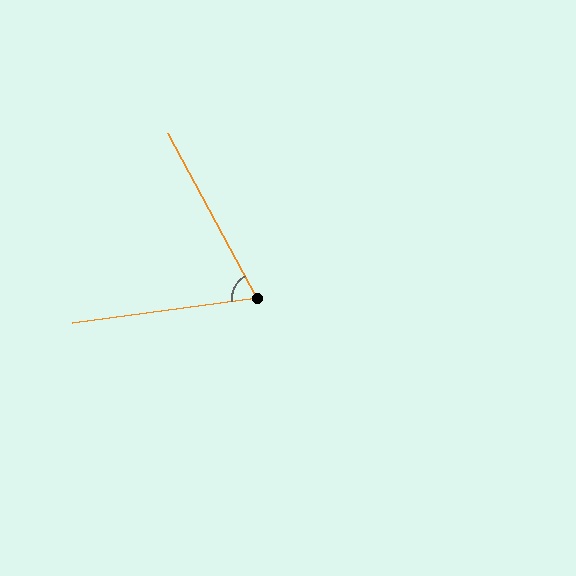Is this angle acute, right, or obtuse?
It is acute.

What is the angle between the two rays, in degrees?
Approximately 69 degrees.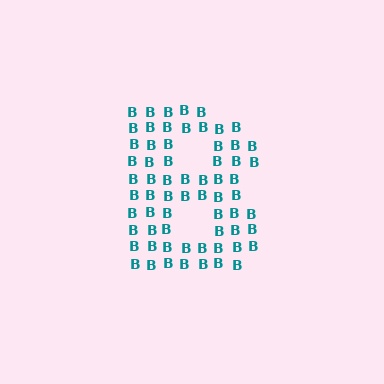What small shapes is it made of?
It is made of small letter B's.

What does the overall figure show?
The overall figure shows the letter B.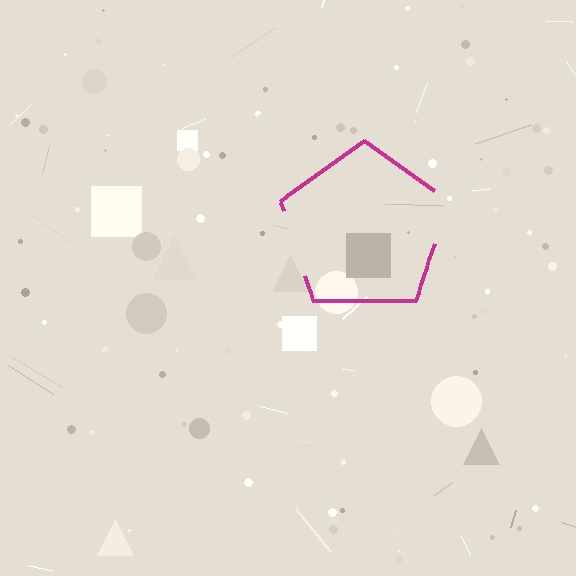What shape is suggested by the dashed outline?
The dashed outline suggests a pentagon.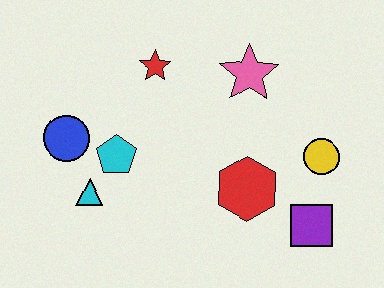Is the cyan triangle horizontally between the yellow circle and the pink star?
No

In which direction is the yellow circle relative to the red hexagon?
The yellow circle is to the right of the red hexagon.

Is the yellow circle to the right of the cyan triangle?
Yes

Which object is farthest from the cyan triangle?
The yellow circle is farthest from the cyan triangle.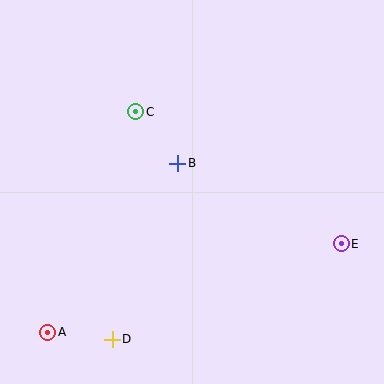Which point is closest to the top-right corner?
Point E is closest to the top-right corner.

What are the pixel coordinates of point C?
Point C is at (136, 112).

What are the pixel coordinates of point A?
Point A is at (48, 332).